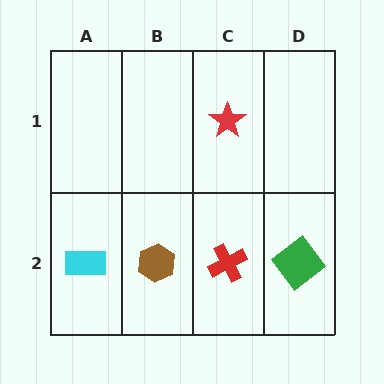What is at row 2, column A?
A cyan rectangle.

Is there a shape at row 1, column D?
No, that cell is empty.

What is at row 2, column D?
A green diamond.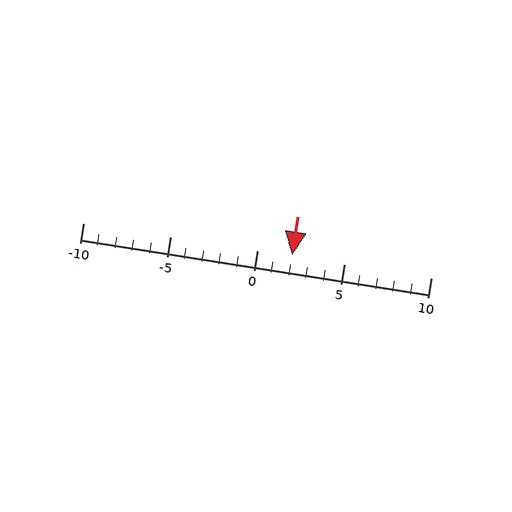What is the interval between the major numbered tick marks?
The major tick marks are spaced 5 units apart.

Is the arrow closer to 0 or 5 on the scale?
The arrow is closer to 0.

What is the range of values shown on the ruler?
The ruler shows values from -10 to 10.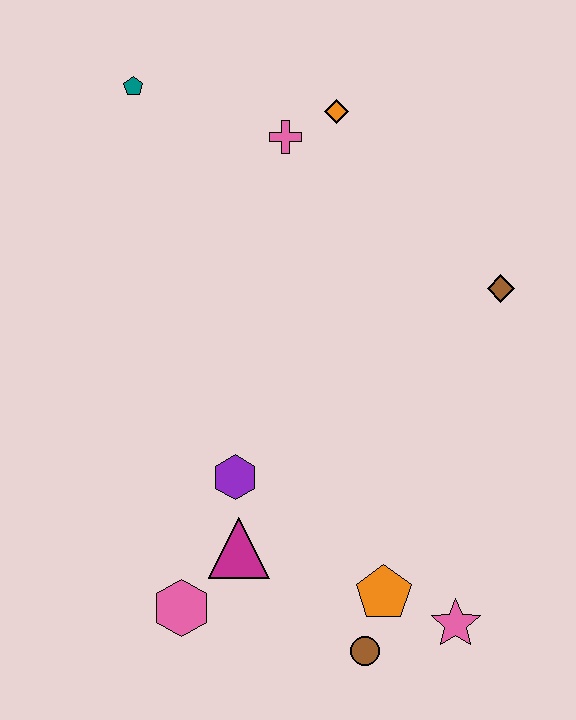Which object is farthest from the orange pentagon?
The teal pentagon is farthest from the orange pentagon.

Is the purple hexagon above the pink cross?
No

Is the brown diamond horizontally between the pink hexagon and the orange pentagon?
No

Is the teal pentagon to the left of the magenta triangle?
Yes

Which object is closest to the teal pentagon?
The pink cross is closest to the teal pentagon.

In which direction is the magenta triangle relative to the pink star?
The magenta triangle is to the left of the pink star.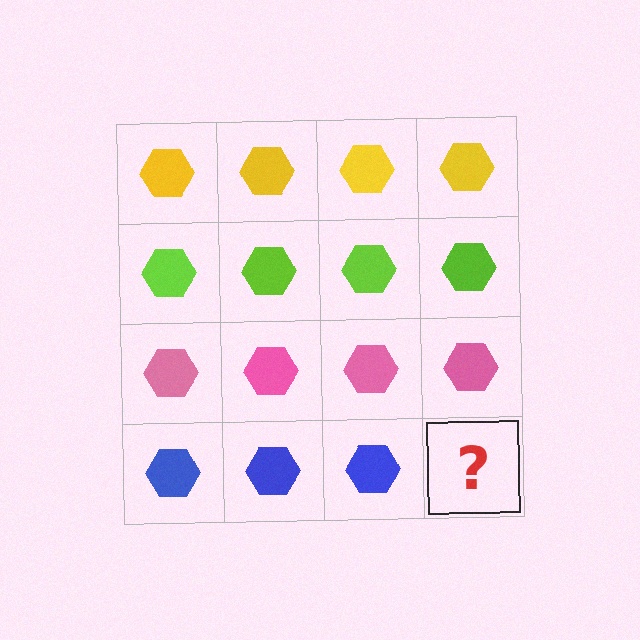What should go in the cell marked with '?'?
The missing cell should contain a blue hexagon.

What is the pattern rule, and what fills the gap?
The rule is that each row has a consistent color. The gap should be filled with a blue hexagon.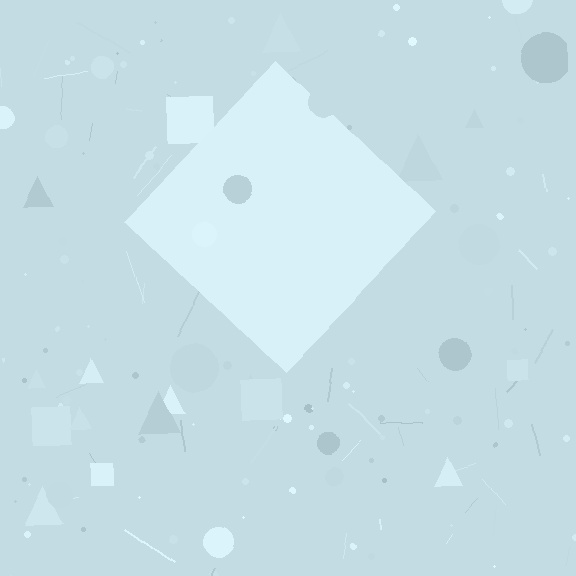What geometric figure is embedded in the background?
A diamond is embedded in the background.